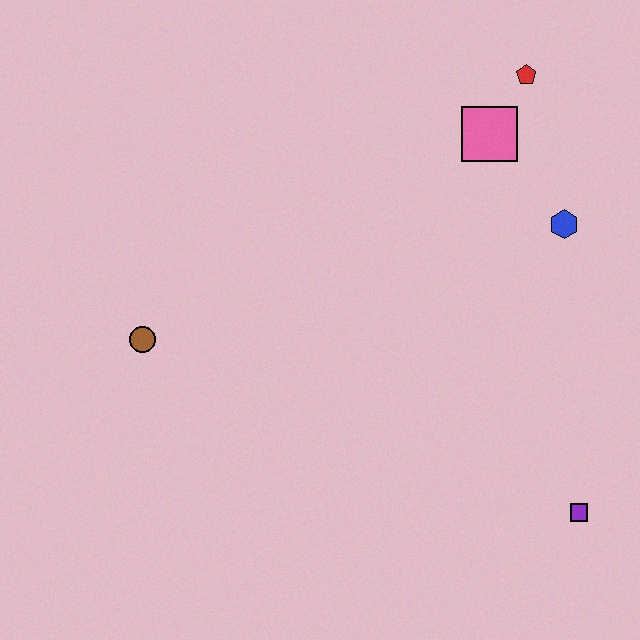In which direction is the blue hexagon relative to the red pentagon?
The blue hexagon is below the red pentagon.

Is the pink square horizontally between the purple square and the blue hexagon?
No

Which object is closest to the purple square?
The blue hexagon is closest to the purple square.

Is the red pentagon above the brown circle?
Yes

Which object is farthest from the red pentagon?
The brown circle is farthest from the red pentagon.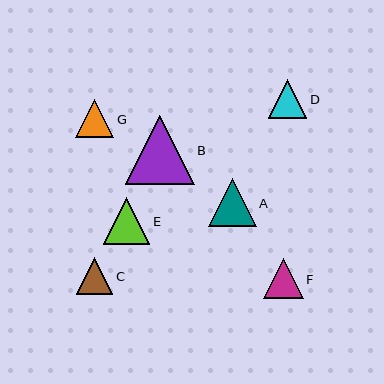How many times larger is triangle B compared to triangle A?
Triangle B is approximately 1.4 times the size of triangle A.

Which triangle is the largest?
Triangle B is the largest with a size of approximately 69 pixels.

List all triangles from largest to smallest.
From largest to smallest: B, A, E, F, G, D, C.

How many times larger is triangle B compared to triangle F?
Triangle B is approximately 1.7 times the size of triangle F.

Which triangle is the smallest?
Triangle C is the smallest with a size of approximately 36 pixels.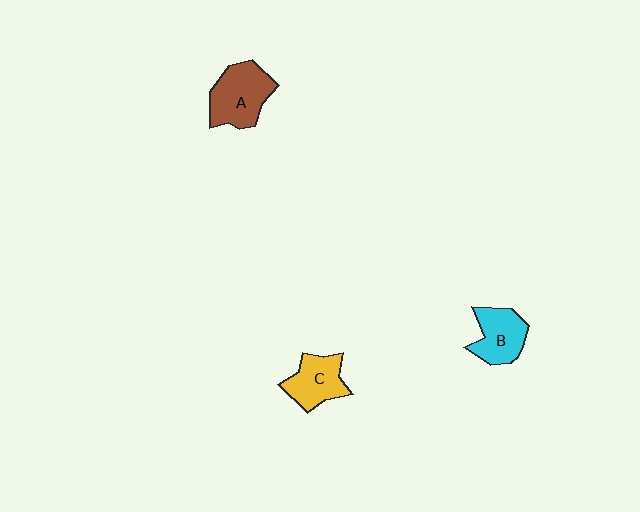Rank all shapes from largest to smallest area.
From largest to smallest: A (brown), B (cyan), C (yellow).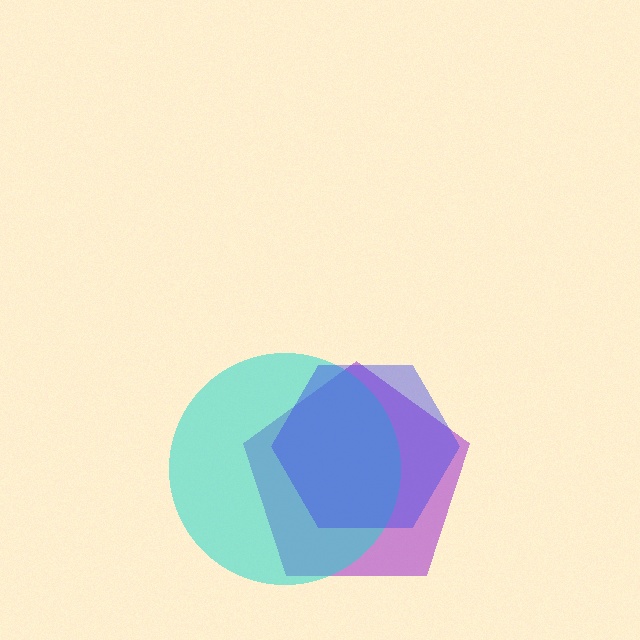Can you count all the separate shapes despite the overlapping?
Yes, there are 3 separate shapes.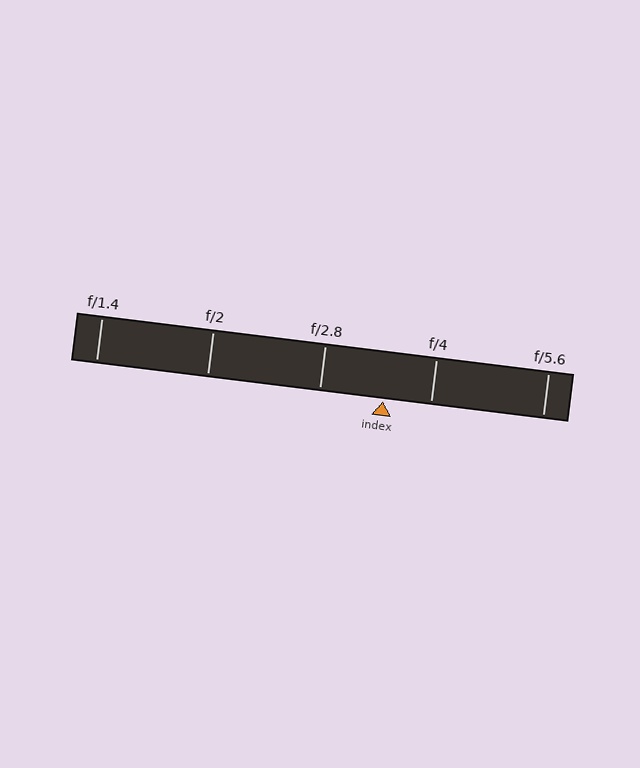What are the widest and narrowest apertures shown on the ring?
The widest aperture shown is f/1.4 and the narrowest is f/5.6.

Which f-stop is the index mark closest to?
The index mark is closest to f/4.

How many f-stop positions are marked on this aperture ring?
There are 5 f-stop positions marked.